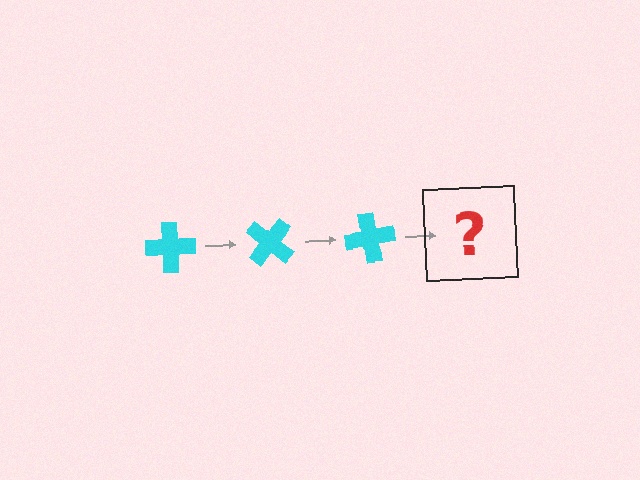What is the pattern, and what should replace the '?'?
The pattern is that the cross rotates 40 degrees each step. The '?' should be a cyan cross rotated 120 degrees.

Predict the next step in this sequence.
The next step is a cyan cross rotated 120 degrees.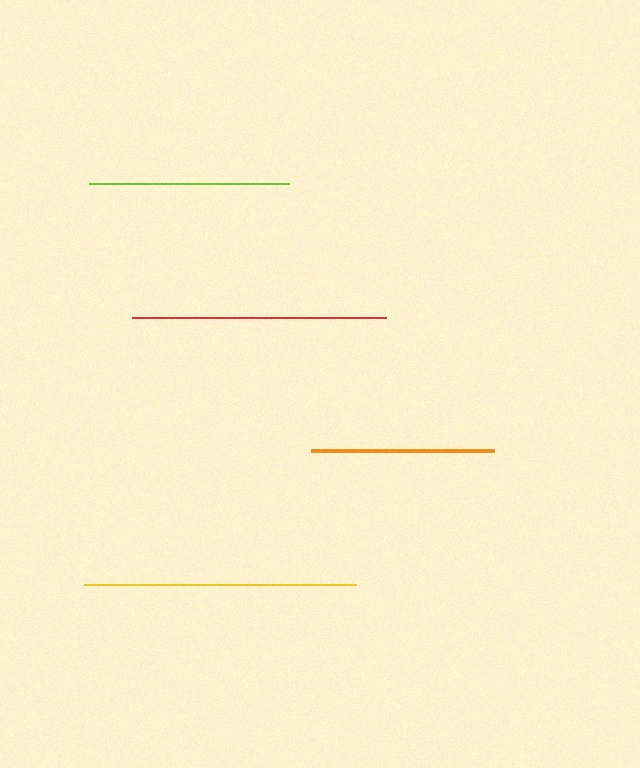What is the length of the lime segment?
The lime segment is approximately 201 pixels long.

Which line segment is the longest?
The yellow line is the longest at approximately 272 pixels.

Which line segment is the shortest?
The orange line is the shortest at approximately 183 pixels.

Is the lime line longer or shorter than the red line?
The red line is longer than the lime line.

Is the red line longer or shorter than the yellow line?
The yellow line is longer than the red line.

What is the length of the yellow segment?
The yellow segment is approximately 272 pixels long.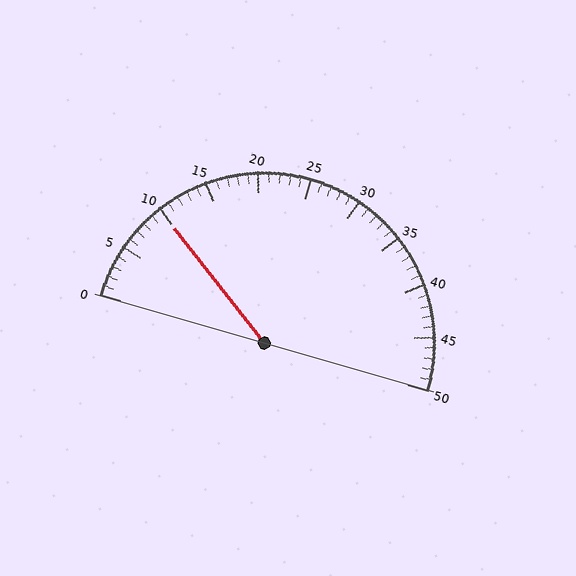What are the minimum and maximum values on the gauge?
The gauge ranges from 0 to 50.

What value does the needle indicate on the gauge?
The needle indicates approximately 10.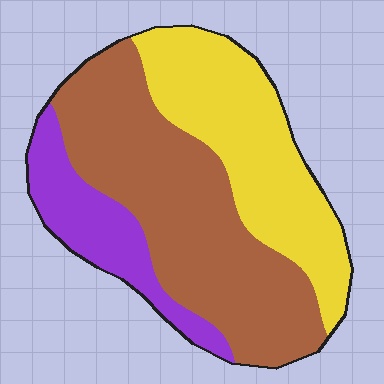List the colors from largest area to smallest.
From largest to smallest: brown, yellow, purple.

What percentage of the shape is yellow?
Yellow covers about 35% of the shape.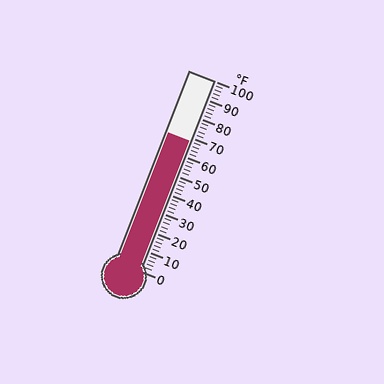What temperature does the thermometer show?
The thermometer shows approximately 68°F.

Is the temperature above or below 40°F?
The temperature is above 40°F.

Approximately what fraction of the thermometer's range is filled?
The thermometer is filled to approximately 70% of its range.